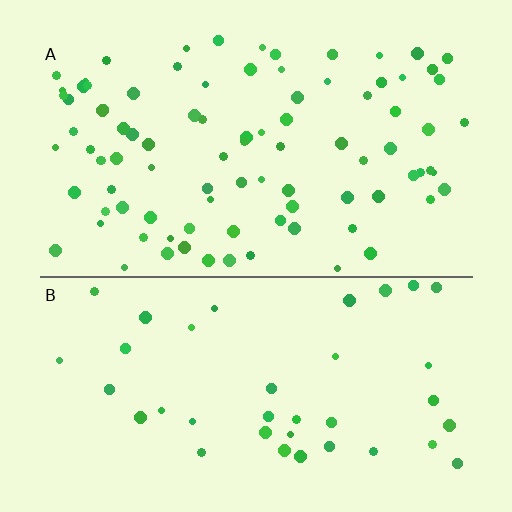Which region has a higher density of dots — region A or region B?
A (the top).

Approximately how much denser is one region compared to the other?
Approximately 2.4× — region A over region B.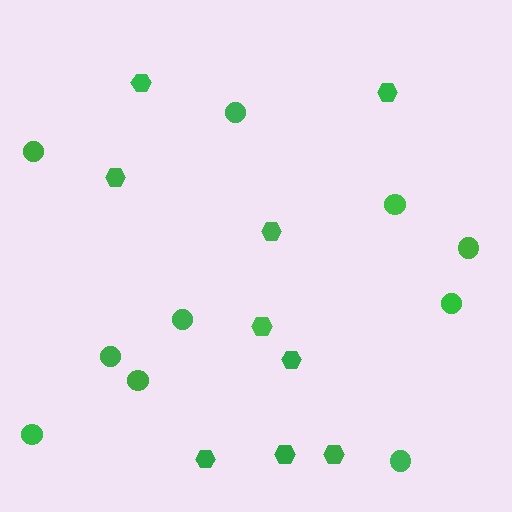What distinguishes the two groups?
There are 2 groups: one group of circles (10) and one group of hexagons (9).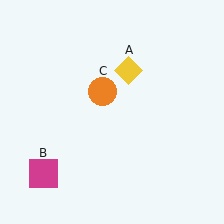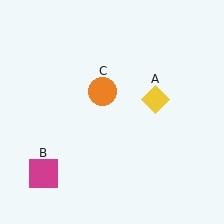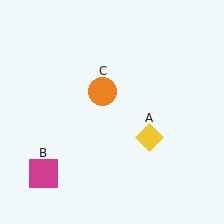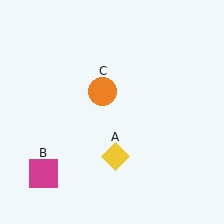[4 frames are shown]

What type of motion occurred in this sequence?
The yellow diamond (object A) rotated clockwise around the center of the scene.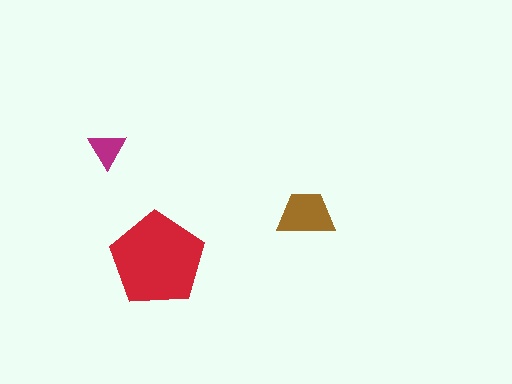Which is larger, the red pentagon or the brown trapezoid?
The red pentagon.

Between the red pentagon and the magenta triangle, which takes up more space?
The red pentagon.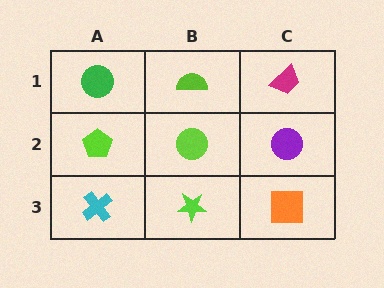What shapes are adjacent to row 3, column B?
A lime circle (row 2, column B), a cyan cross (row 3, column A), an orange square (row 3, column C).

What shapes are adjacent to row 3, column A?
A lime pentagon (row 2, column A), a lime star (row 3, column B).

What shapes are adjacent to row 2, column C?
A magenta trapezoid (row 1, column C), an orange square (row 3, column C), a lime circle (row 2, column B).